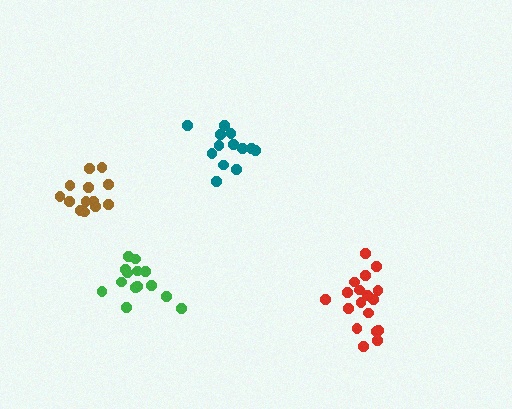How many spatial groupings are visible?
There are 4 spatial groupings.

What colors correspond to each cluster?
The clusters are colored: brown, teal, red, green.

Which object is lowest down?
The red cluster is bottommost.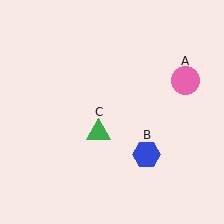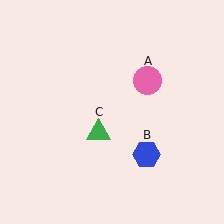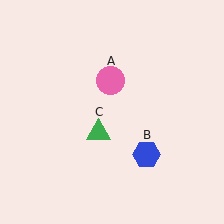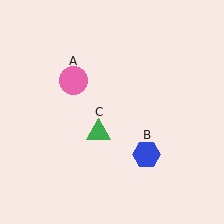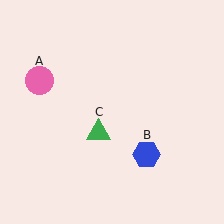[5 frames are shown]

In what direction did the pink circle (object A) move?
The pink circle (object A) moved left.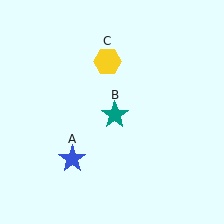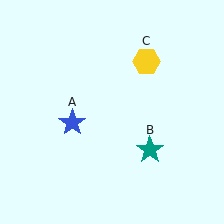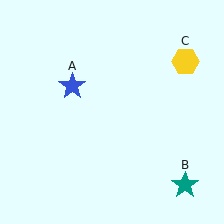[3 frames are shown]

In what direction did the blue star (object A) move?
The blue star (object A) moved up.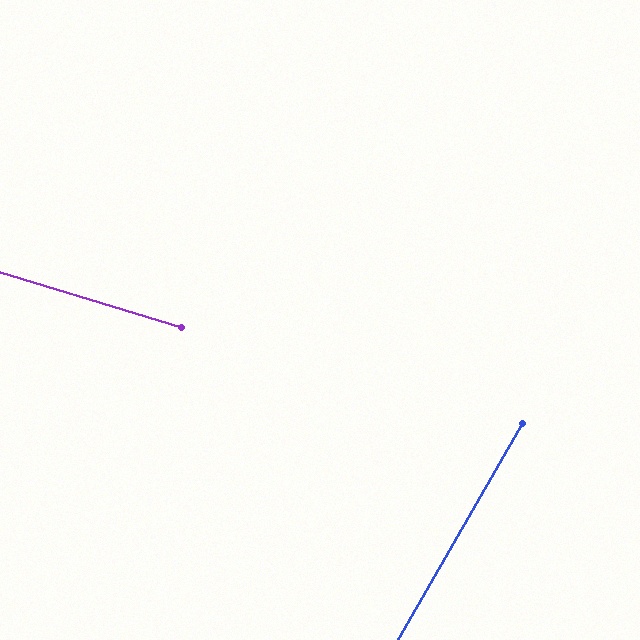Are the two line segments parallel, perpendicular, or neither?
Neither parallel nor perpendicular — they differ by about 77°.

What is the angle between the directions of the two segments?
Approximately 77 degrees.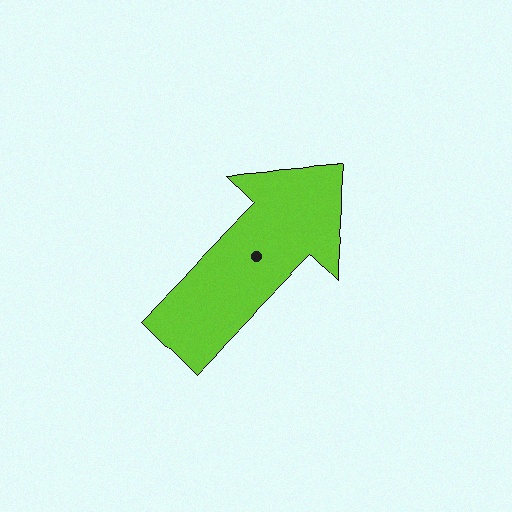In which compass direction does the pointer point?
Northeast.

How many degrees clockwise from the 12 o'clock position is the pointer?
Approximately 45 degrees.